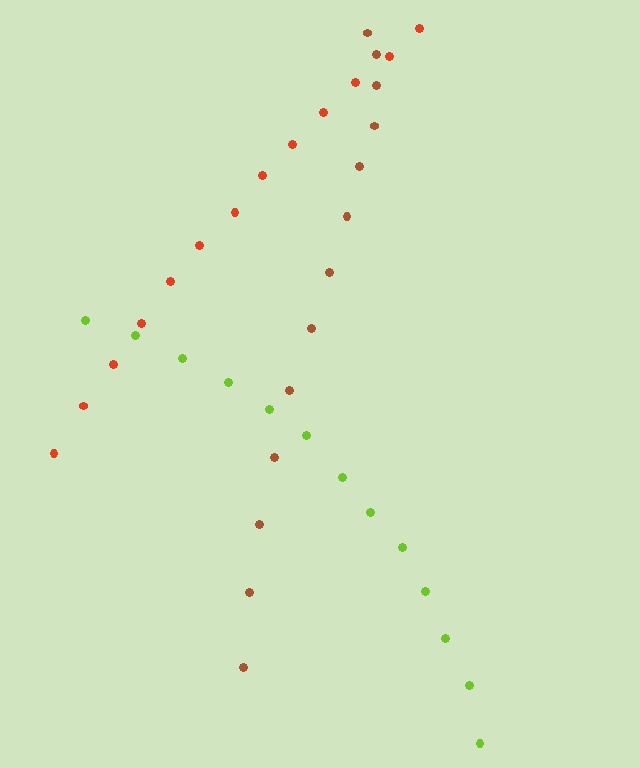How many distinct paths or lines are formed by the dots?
There are 3 distinct paths.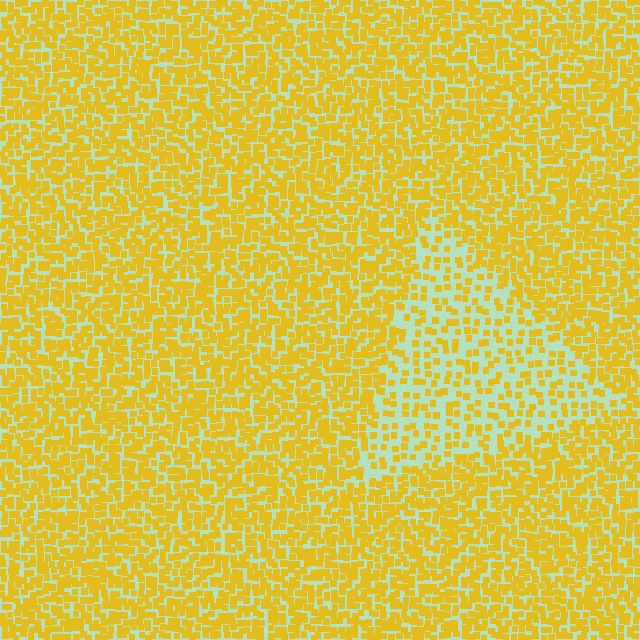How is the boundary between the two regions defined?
The boundary is defined by a change in element density (approximately 2.1x ratio). All elements are the same color, size, and shape.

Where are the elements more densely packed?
The elements are more densely packed outside the triangle boundary.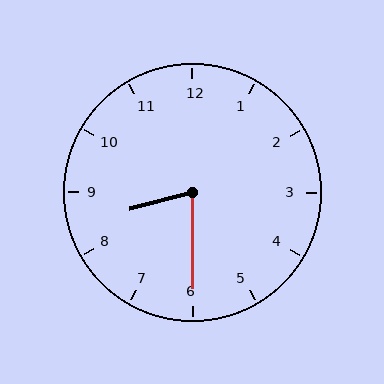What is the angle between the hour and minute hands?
Approximately 75 degrees.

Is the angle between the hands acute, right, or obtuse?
It is acute.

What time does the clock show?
8:30.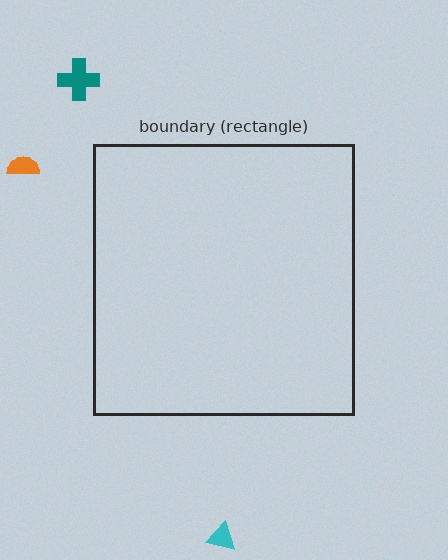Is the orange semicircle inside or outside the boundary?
Outside.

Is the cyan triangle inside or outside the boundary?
Outside.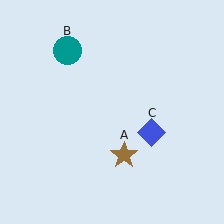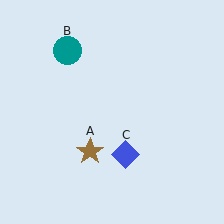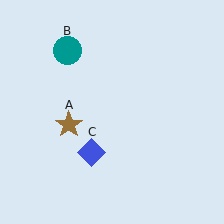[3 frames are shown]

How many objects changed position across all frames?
2 objects changed position: brown star (object A), blue diamond (object C).